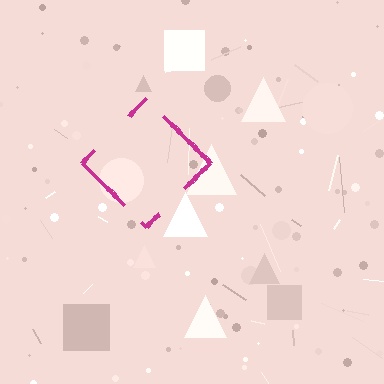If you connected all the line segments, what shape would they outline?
They would outline a diamond.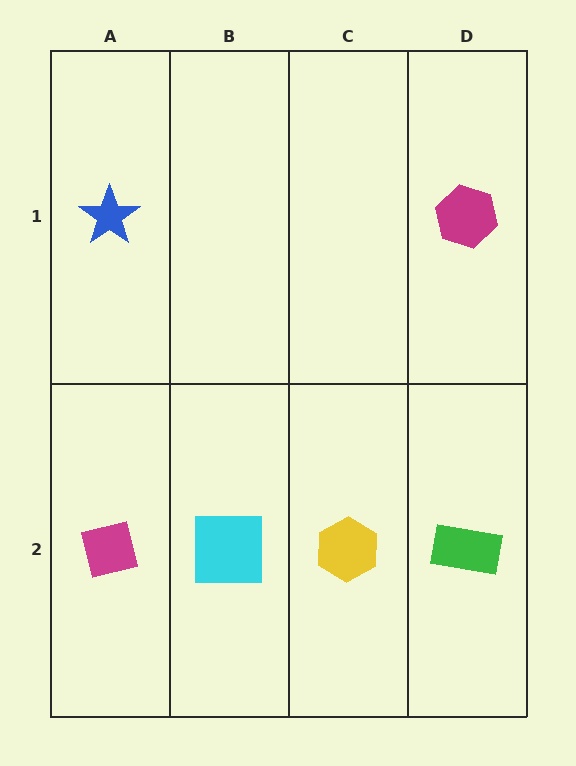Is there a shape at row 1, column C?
No, that cell is empty.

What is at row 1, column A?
A blue star.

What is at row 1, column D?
A magenta hexagon.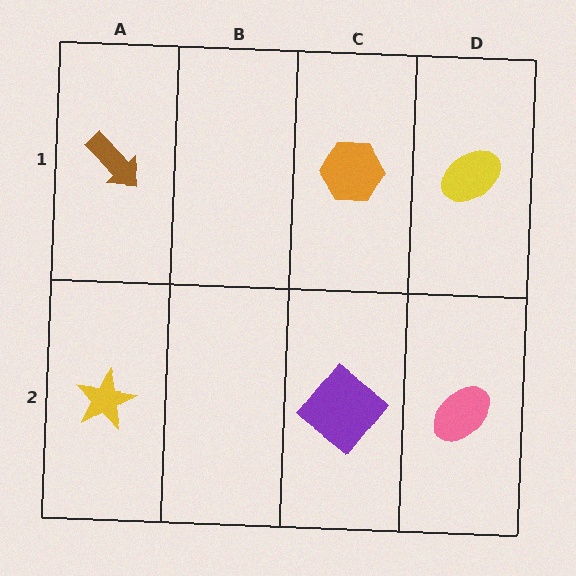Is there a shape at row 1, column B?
No, that cell is empty.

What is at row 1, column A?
A brown arrow.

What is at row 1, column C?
An orange hexagon.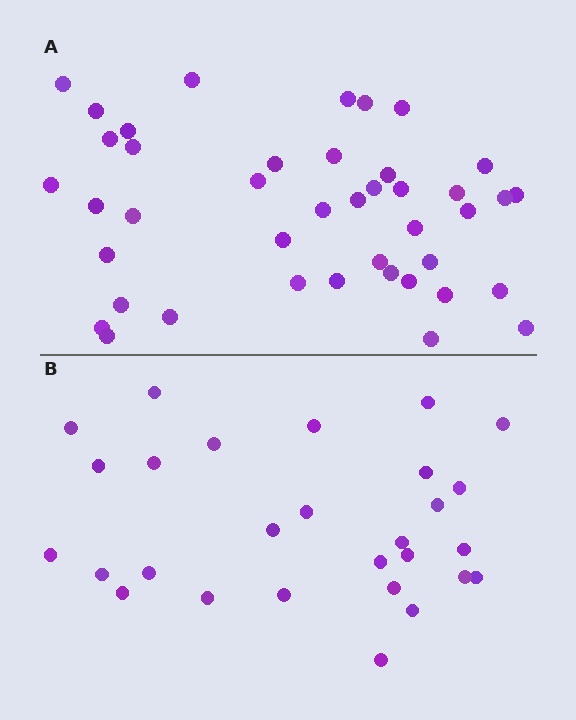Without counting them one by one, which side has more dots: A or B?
Region A (the top region) has more dots.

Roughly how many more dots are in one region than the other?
Region A has approximately 15 more dots than region B.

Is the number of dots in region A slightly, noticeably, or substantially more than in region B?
Region A has substantially more. The ratio is roughly 1.5 to 1.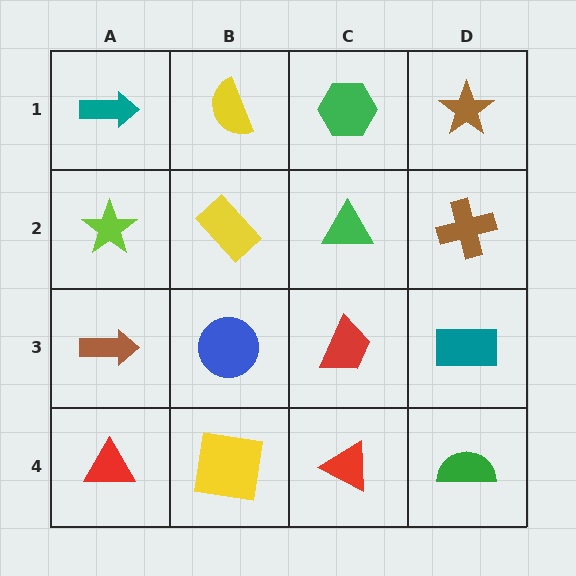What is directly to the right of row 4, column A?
A yellow square.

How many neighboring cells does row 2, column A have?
3.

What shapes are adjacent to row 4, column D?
A teal rectangle (row 3, column D), a red triangle (row 4, column C).